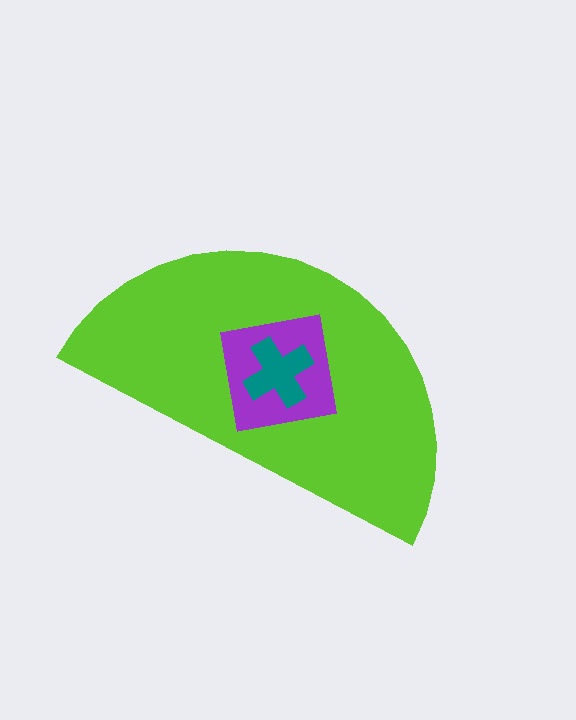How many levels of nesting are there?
3.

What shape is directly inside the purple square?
The teal cross.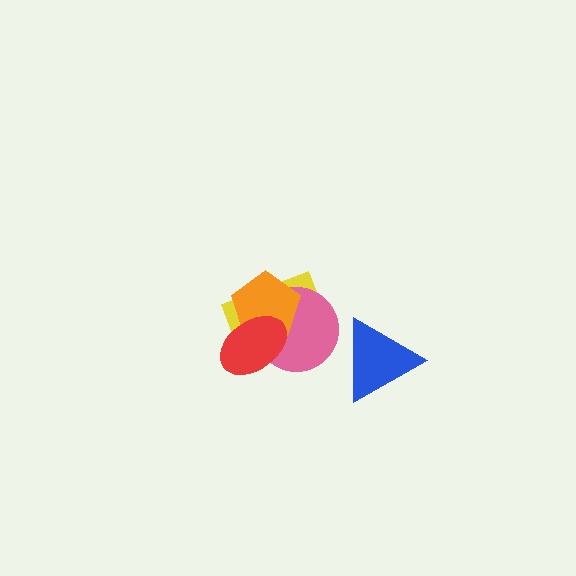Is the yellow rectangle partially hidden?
Yes, it is partially covered by another shape.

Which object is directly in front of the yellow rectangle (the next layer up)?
The pink circle is directly in front of the yellow rectangle.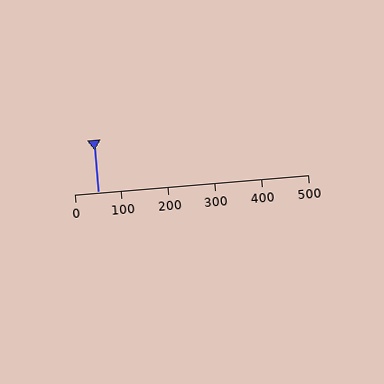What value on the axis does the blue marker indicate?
The marker indicates approximately 50.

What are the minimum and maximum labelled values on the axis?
The axis runs from 0 to 500.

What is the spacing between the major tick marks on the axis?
The major ticks are spaced 100 apart.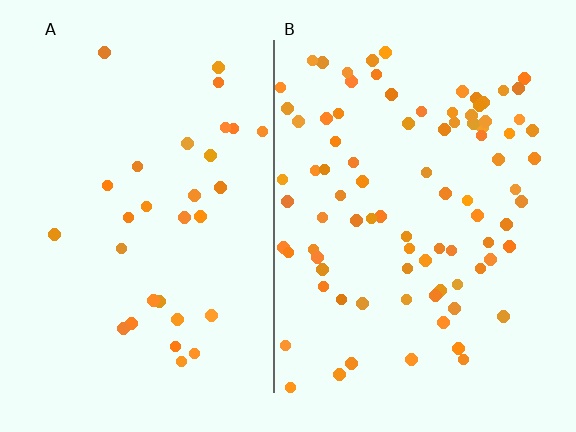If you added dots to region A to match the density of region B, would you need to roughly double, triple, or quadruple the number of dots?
Approximately triple.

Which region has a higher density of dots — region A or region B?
B (the right).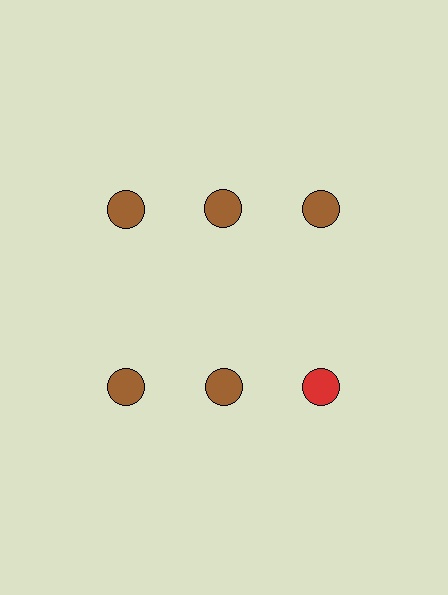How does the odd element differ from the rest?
It has a different color: red instead of brown.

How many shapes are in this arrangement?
There are 6 shapes arranged in a grid pattern.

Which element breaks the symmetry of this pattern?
The red circle in the second row, center column breaks the symmetry. All other shapes are brown circles.